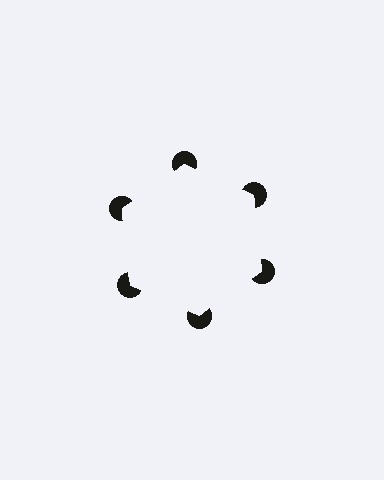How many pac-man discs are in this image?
There are 6 — one at each vertex of the illusory hexagon.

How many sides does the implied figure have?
6 sides.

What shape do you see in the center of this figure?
An illusory hexagon — its edges are inferred from the aligned wedge cuts in the pac-man discs, not physically drawn.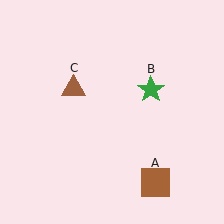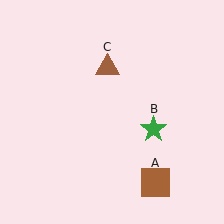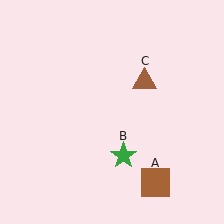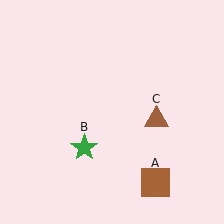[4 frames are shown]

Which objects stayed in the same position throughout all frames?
Brown square (object A) remained stationary.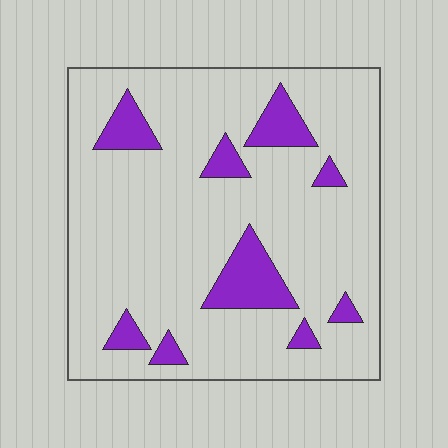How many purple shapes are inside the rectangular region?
9.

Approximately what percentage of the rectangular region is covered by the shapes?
Approximately 15%.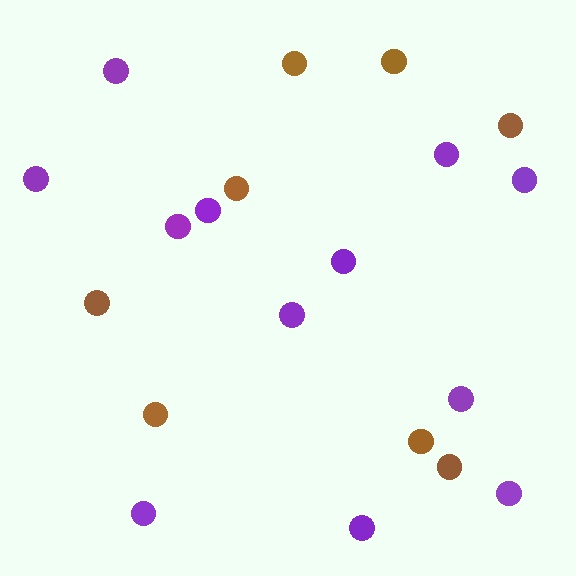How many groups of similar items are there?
There are 2 groups: one group of purple circles (12) and one group of brown circles (8).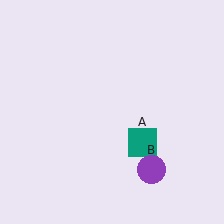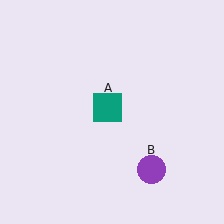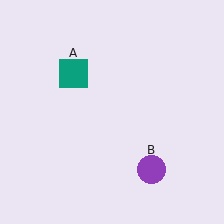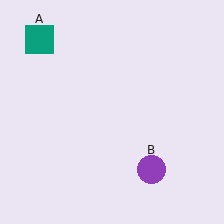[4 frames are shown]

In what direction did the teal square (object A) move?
The teal square (object A) moved up and to the left.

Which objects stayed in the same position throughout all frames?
Purple circle (object B) remained stationary.